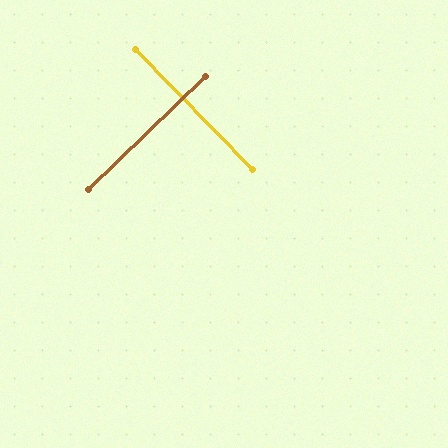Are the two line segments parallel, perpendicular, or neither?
Perpendicular — they meet at approximately 89°.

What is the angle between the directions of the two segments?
Approximately 89 degrees.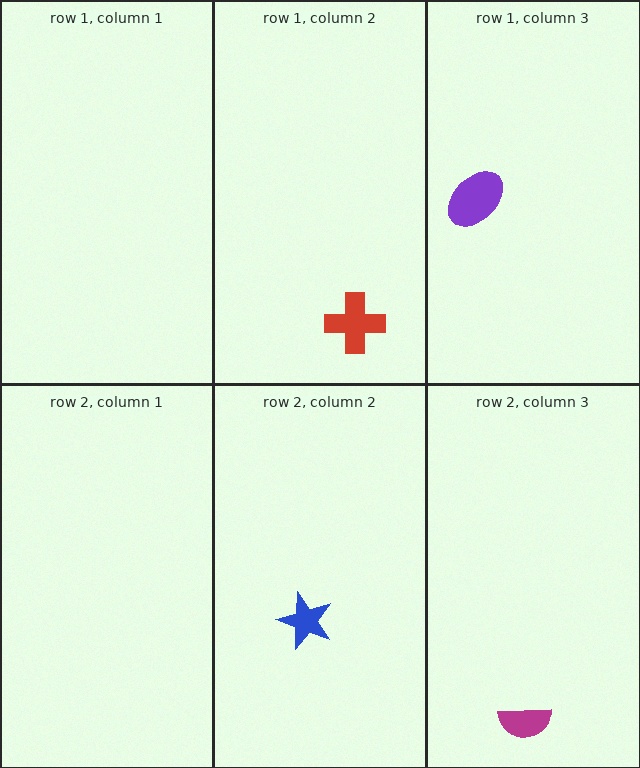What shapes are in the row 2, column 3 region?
The magenta semicircle.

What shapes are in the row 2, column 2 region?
The blue star.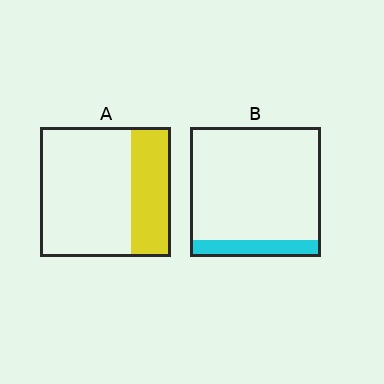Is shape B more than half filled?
No.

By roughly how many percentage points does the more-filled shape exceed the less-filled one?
By roughly 15 percentage points (A over B).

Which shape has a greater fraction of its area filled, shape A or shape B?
Shape A.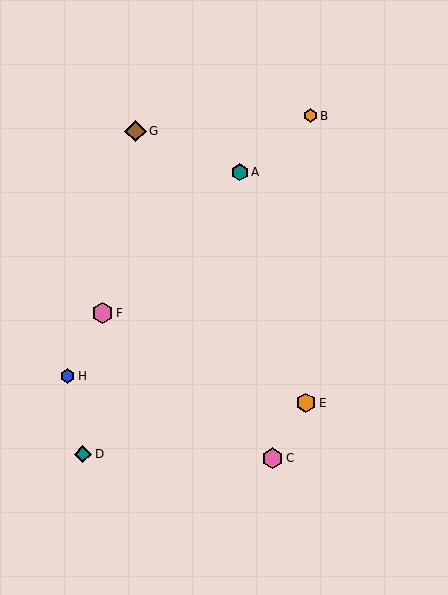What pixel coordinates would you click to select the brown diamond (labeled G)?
Click at (135, 131) to select the brown diamond G.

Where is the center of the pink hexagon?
The center of the pink hexagon is at (273, 458).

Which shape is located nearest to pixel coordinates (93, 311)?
The pink hexagon (labeled F) at (102, 313) is nearest to that location.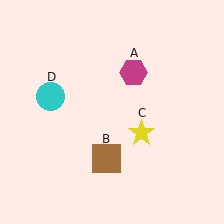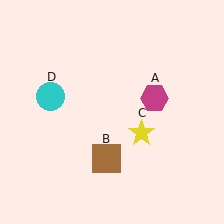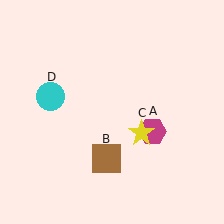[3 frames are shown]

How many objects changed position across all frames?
1 object changed position: magenta hexagon (object A).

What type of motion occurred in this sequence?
The magenta hexagon (object A) rotated clockwise around the center of the scene.